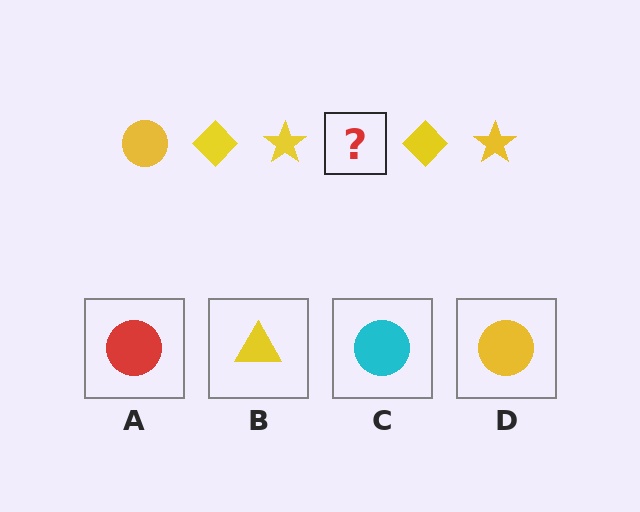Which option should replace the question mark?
Option D.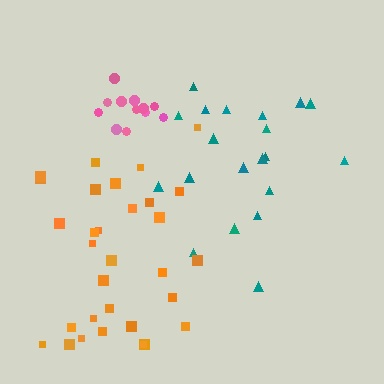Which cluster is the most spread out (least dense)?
Teal.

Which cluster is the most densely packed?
Pink.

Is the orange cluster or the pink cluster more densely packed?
Pink.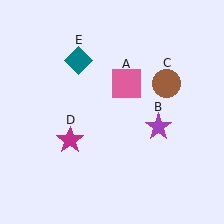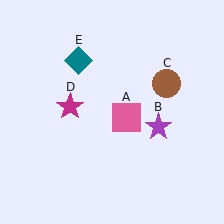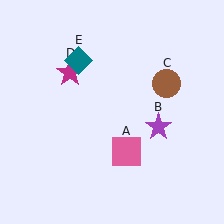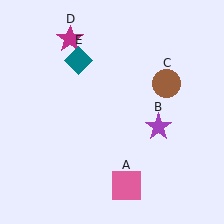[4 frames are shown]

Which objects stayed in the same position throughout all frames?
Purple star (object B) and brown circle (object C) and teal diamond (object E) remained stationary.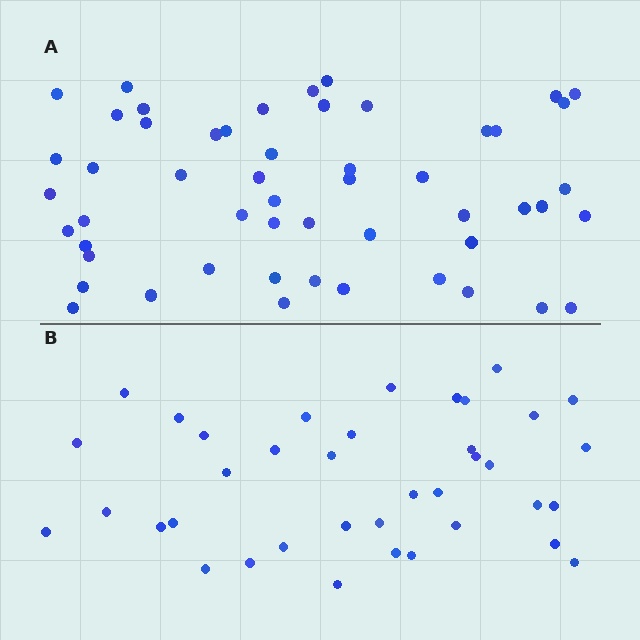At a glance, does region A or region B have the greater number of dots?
Region A (the top region) has more dots.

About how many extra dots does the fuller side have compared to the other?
Region A has approximately 15 more dots than region B.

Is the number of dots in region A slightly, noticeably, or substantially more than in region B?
Region A has noticeably more, but not dramatically so. The ratio is roughly 1.4 to 1.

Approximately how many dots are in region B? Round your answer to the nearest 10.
About 40 dots. (The exact count is 38, which rounds to 40.)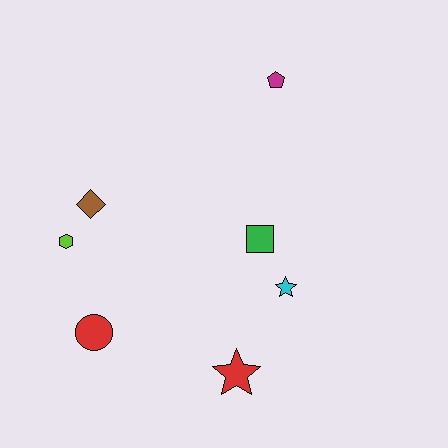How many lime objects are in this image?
There is 1 lime object.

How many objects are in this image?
There are 7 objects.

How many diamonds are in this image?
There is 1 diamond.